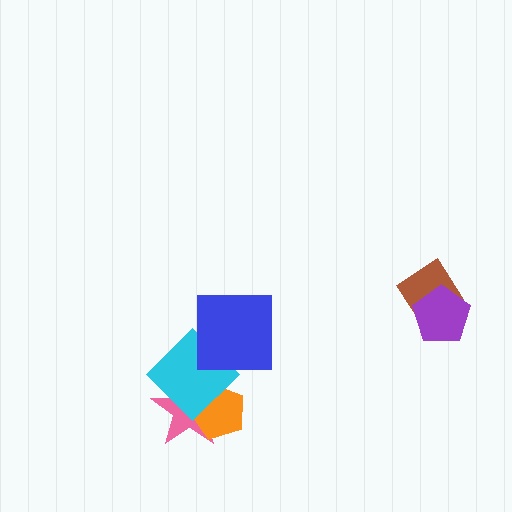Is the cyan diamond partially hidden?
Yes, it is partially covered by another shape.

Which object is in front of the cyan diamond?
The blue square is in front of the cyan diamond.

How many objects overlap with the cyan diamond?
3 objects overlap with the cyan diamond.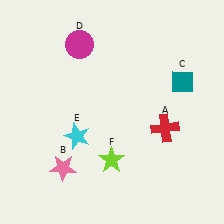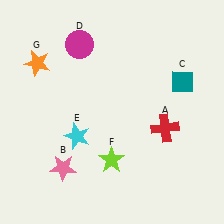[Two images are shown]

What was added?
An orange star (G) was added in Image 2.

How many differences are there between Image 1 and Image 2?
There is 1 difference between the two images.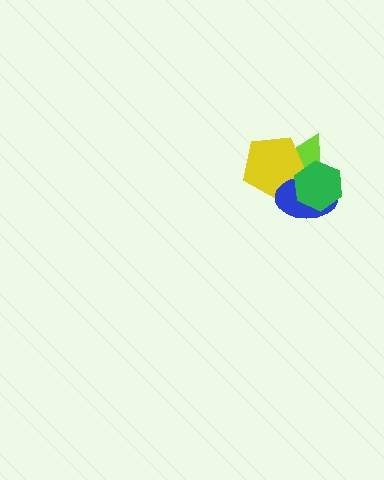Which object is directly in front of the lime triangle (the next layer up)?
The yellow pentagon is directly in front of the lime triangle.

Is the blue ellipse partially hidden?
Yes, it is partially covered by another shape.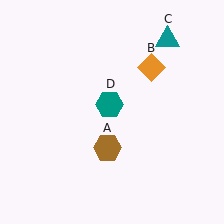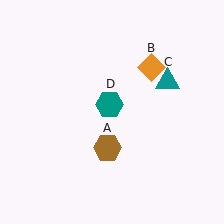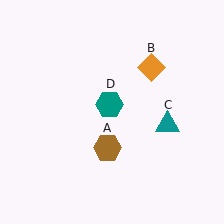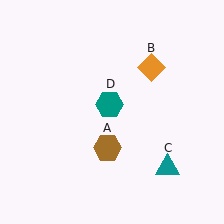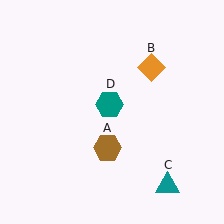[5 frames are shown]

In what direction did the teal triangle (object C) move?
The teal triangle (object C) moved down.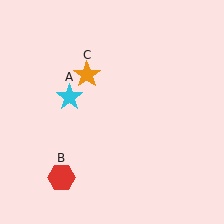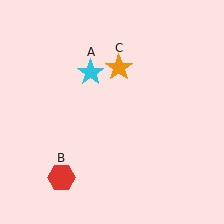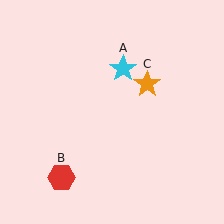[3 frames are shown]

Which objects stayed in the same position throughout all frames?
Red hexagon (object B) remained stationary.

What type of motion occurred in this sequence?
The cyan star (object A), orange star (object C) rotated clockwise around the center of the scene.